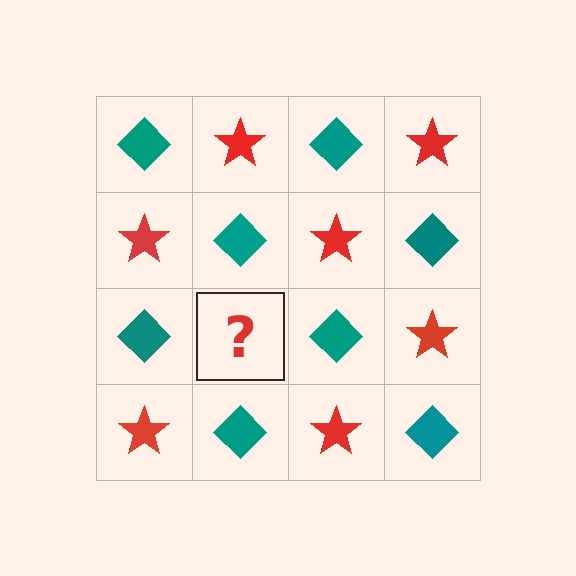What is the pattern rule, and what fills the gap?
The rule is that it alternates teal diamond and red star in a checkerboard pattern. The gap should be filled with a red star.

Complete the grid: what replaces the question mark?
The question mark should be replaced with a red star.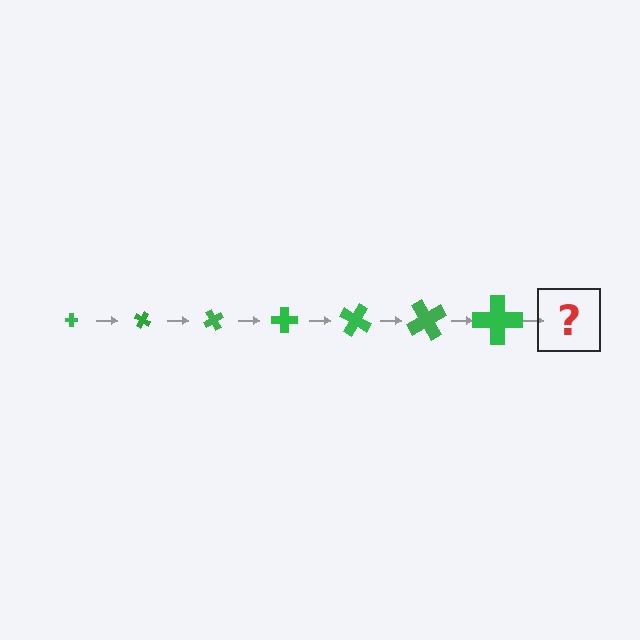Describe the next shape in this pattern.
It should be a cross, larger than the previous one and rotated 210 degrees from the start.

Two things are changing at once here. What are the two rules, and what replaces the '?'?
The two rules are that the cross grows larger each step and it rotates 30 degrees each step. The '?' should be a cross, larger than the previous one and rotated 210 degrees from the start.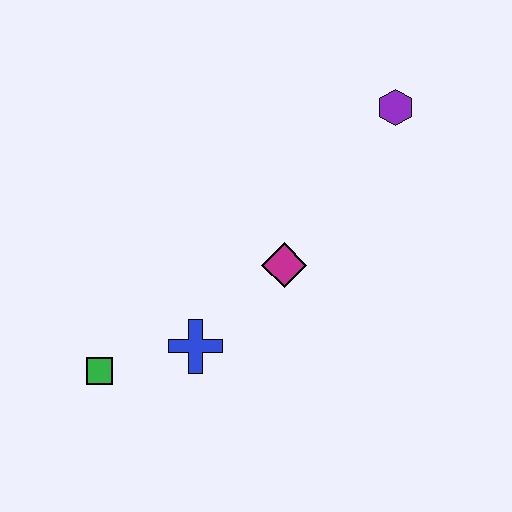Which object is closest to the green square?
The blue cross is closest to the green square.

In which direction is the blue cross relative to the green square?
The blue cross is to the right of the green square.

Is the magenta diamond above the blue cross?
Yes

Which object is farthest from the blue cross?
The purple hexagon is farthest from the blue cross.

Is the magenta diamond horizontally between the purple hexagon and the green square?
Yes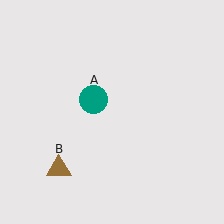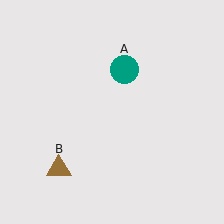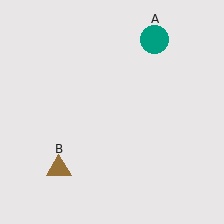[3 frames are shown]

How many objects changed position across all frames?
1 object changed position: teal circle (object A).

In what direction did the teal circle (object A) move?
The teal circle (object A) moved up and to the right.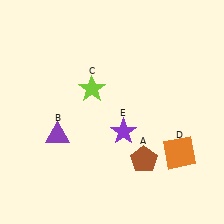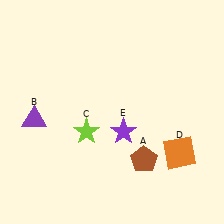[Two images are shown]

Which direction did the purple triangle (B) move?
The purple triangle (B) moved left.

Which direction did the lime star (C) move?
The lime star (C) moved down.